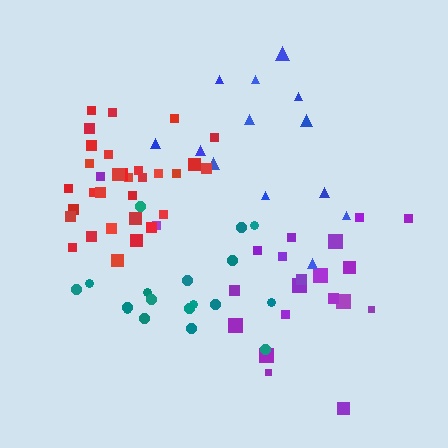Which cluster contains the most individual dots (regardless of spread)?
Red (31).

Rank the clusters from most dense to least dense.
red, teal, purple, blue.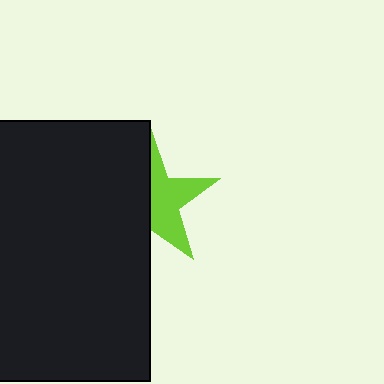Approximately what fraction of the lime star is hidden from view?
Roughly 51% of the lime star is hidden behind the black rectangle.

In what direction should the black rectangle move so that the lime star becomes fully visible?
The black rectangle should move left. That is the shortest direction to clear the overlap and leave the lime star fully visible.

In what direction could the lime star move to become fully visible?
The lime star could move right. That would shift it out from behind the black rectangle entirely.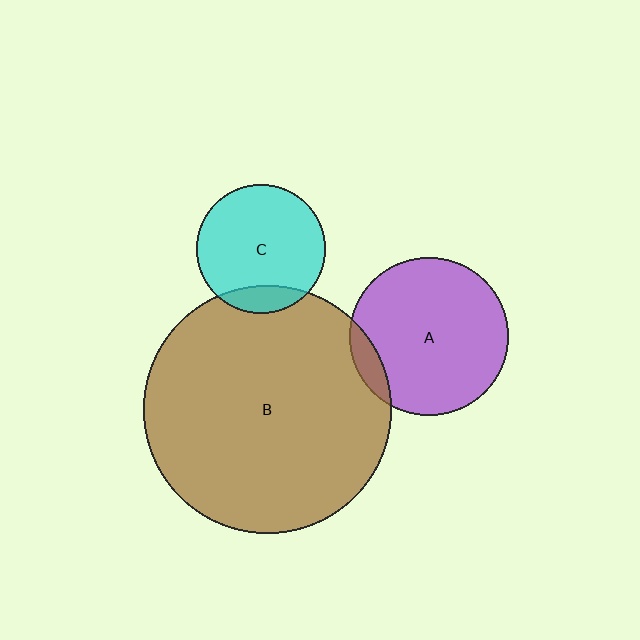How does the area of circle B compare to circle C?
Approximately 3.7 times.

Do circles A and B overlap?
Yes.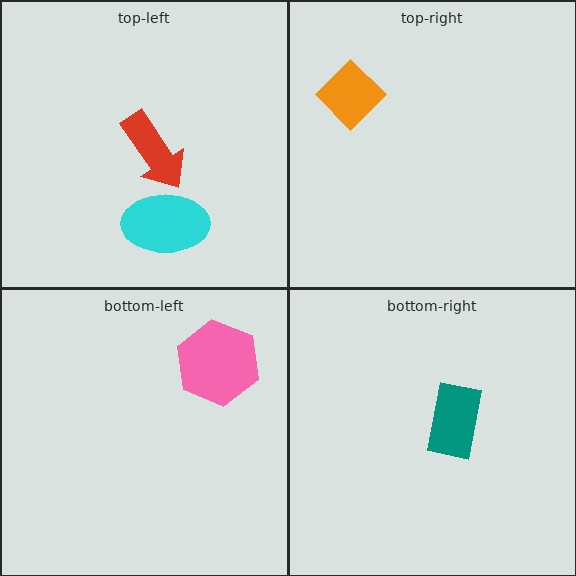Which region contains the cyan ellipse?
The top-left region.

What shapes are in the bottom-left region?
The pink hexagon.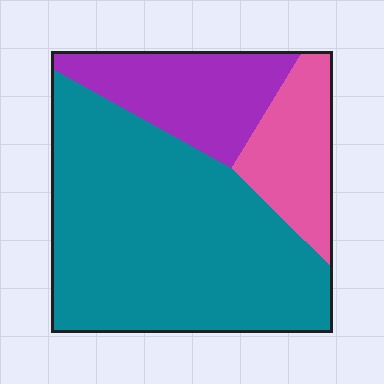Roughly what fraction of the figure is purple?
Purple covers around 20% of the figure.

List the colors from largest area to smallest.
From largest to smallest: teal, purple, pink.